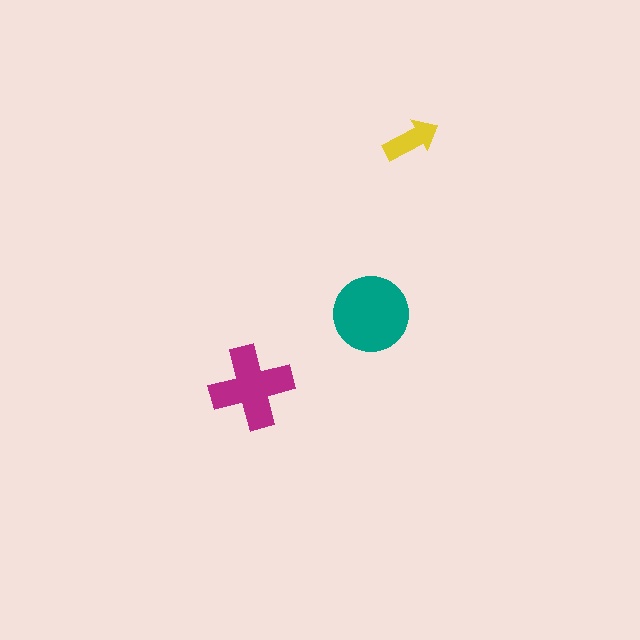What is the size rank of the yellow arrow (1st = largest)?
3rd.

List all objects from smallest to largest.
The yellow arrow, the magenta cross, the teal circle.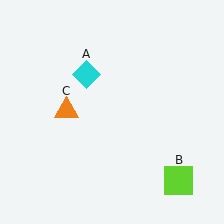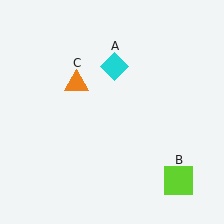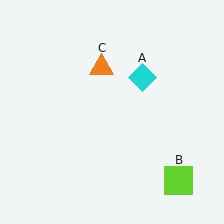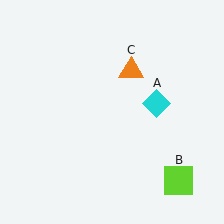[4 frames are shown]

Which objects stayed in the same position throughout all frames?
Lime square (object B) remained stationary.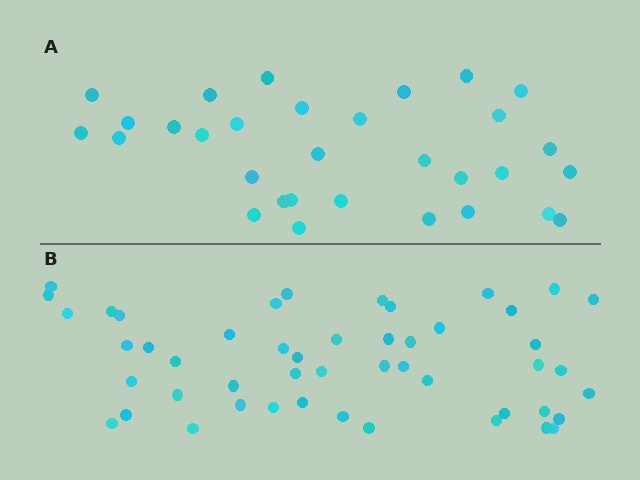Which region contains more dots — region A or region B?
Region B (the bottom region) has more dots.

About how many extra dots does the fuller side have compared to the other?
Region B has approximately 20 more dots than region A.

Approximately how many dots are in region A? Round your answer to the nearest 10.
About 30 dots. (The exact count is 31, which rounds to 30.)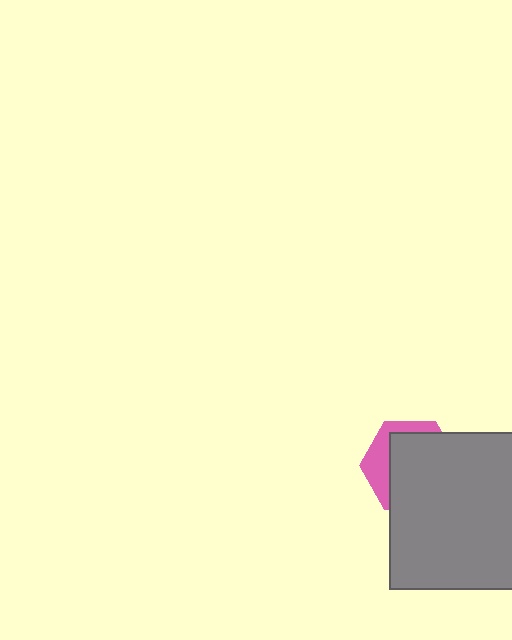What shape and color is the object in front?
The object in front is a gray square.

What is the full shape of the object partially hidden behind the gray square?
The partially hidden object is a pink hexagon.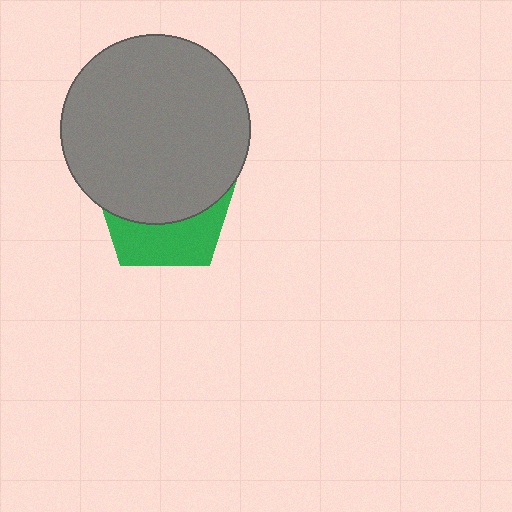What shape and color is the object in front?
The object in front is a gray circle.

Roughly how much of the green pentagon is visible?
A small part of it is visible (roughly 38%).